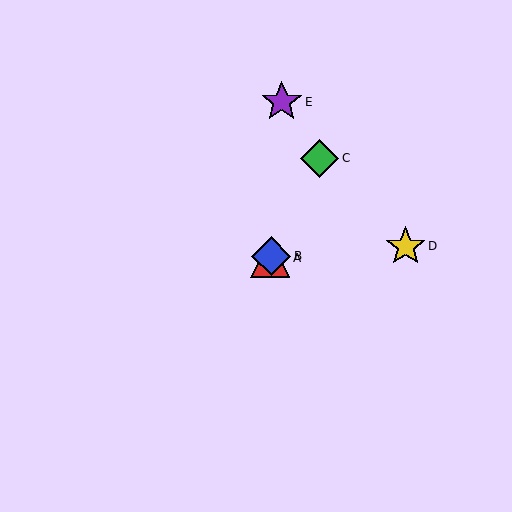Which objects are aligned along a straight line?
Objects A, B, C are aligned along a straight line.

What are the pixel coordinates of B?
Object B is at (271, 256).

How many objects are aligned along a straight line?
3 objects (A, B, C) are aligned along a straight line.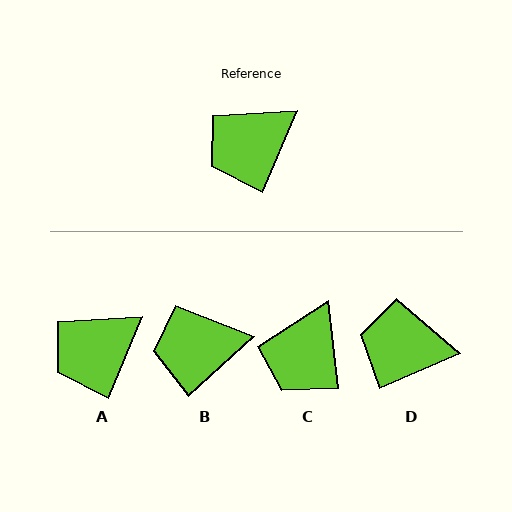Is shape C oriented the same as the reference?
No, it is off by about 29 degrees.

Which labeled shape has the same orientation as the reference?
A.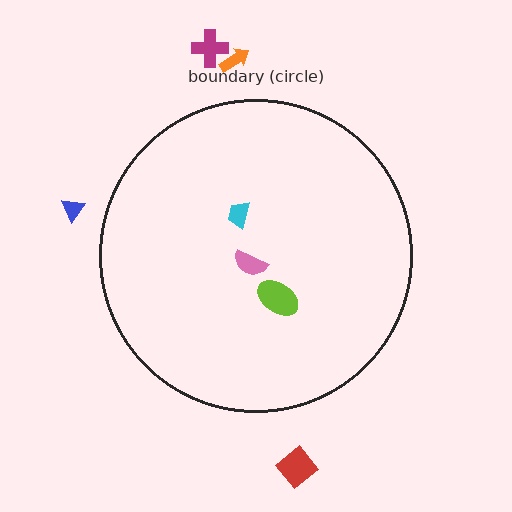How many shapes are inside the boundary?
3 inside, 4 outside.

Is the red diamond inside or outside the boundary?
Outside.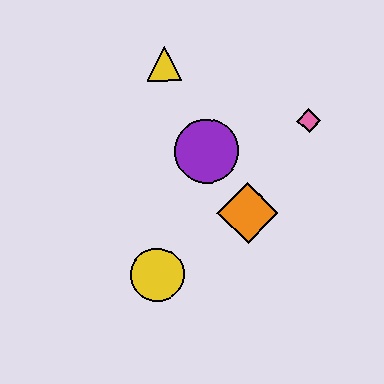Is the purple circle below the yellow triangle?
Yes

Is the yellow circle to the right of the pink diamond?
No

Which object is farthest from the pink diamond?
The yellow circle is farthest from the pink diamond.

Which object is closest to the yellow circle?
The orange diamond is closest to the yellow circle.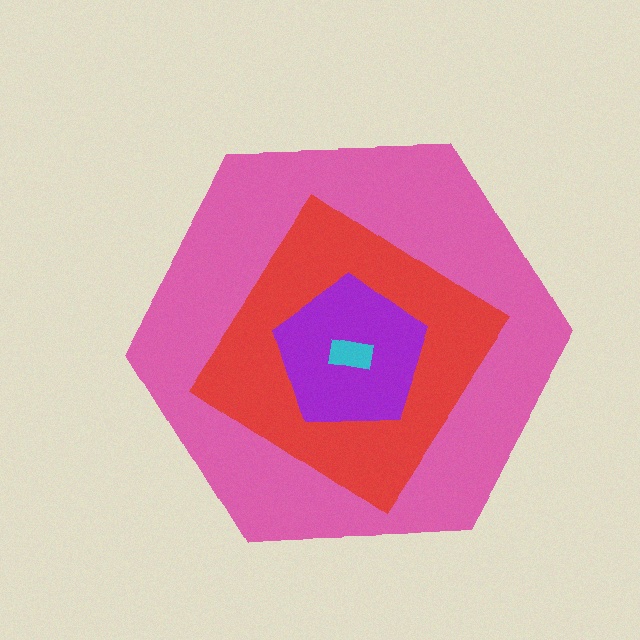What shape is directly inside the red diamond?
The purple pentagon.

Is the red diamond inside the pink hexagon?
Yes.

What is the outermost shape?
The pink hexagon.